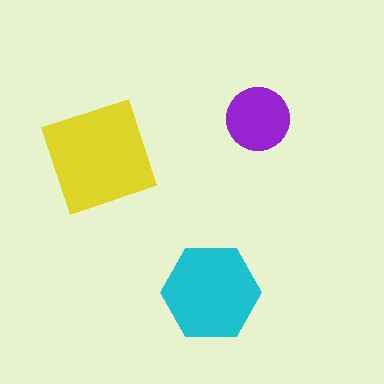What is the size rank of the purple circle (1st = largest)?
3rd.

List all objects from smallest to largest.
The purple circle, the cyan hexagon, the yellow diamond.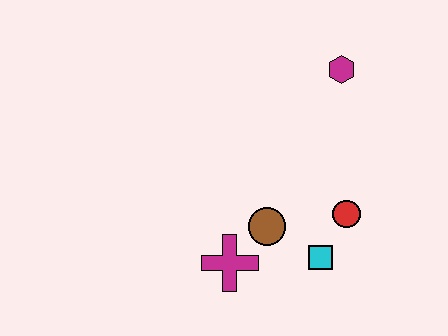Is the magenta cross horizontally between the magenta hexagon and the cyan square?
No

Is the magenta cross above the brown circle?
No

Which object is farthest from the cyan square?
The magenta hexagon is farthest from the cyan square.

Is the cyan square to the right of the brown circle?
Yes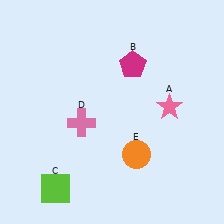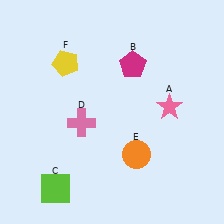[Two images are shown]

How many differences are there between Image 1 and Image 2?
There is 1 difference between the two images.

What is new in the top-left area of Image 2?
A yellow pentagon (F) was added in the top-left area of Image 2.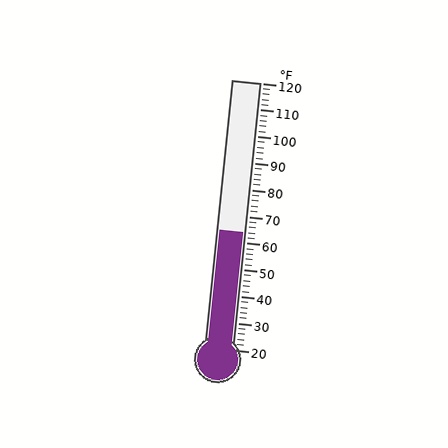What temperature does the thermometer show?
The thermometer shows approximately 64°F.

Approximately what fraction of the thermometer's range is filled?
The thermometer is filled to approximately 45% of its range.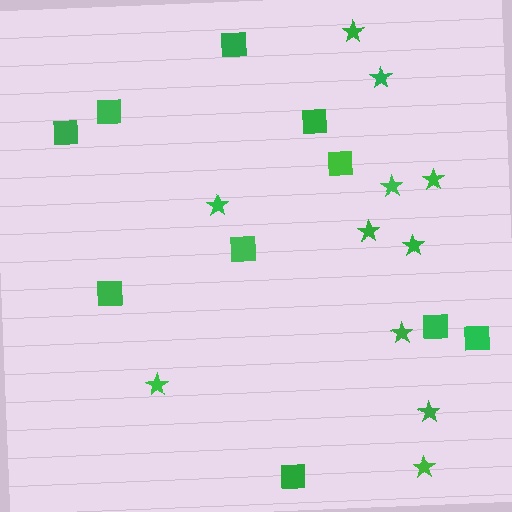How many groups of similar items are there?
There are 2 groups: one group of stars (11) and one group of squares (10).